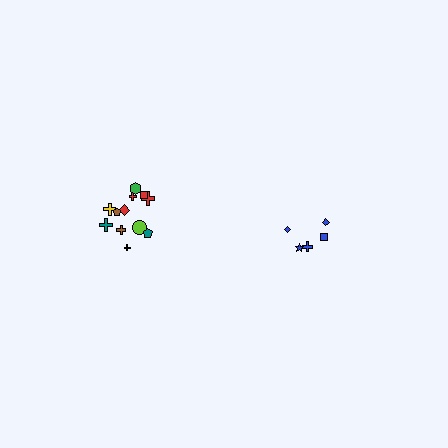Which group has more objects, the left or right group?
The left group.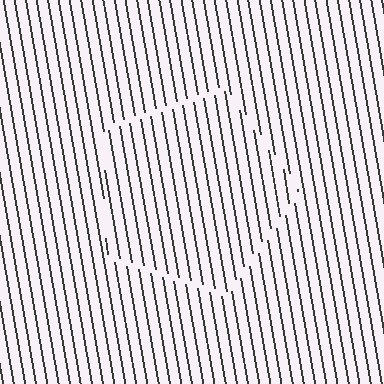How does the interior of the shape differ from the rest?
The interior of the shape contains the same grating, shifted by half a period — the contour is defined by the phase discontinuity where line-ends from the inner and outer gratings abut.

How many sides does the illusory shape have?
5 sides — the line-ends trace a pentagon.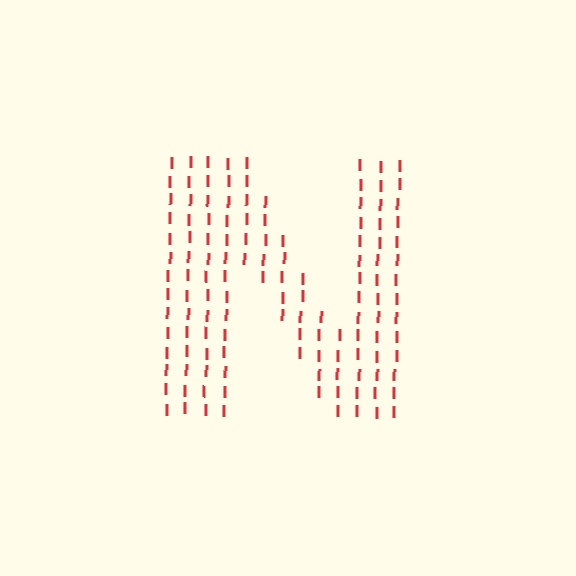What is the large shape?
The large shape is the letter N.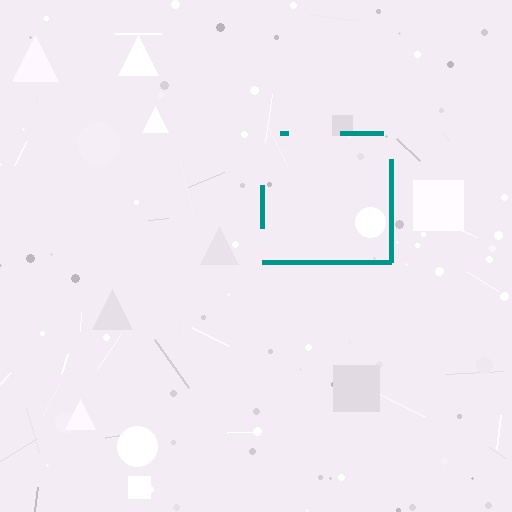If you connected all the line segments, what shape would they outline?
They would outline a square.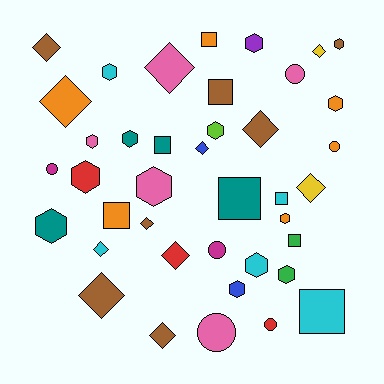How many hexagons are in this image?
There are 14 hexagons.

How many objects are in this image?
There are 40 objects.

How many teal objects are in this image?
There are 4 teal objects.